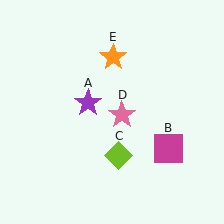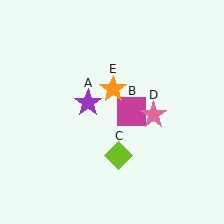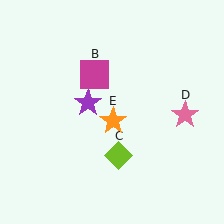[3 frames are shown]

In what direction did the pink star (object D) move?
The pink star (object D) moved right.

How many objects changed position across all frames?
3 objects changed position: magenta square (object B), pink star (object D), orange star (object E).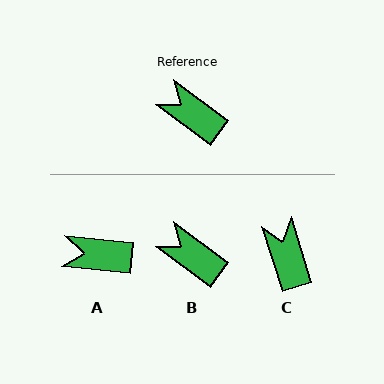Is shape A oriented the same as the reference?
No, it is off by about 31 degrees.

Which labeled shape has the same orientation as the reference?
B.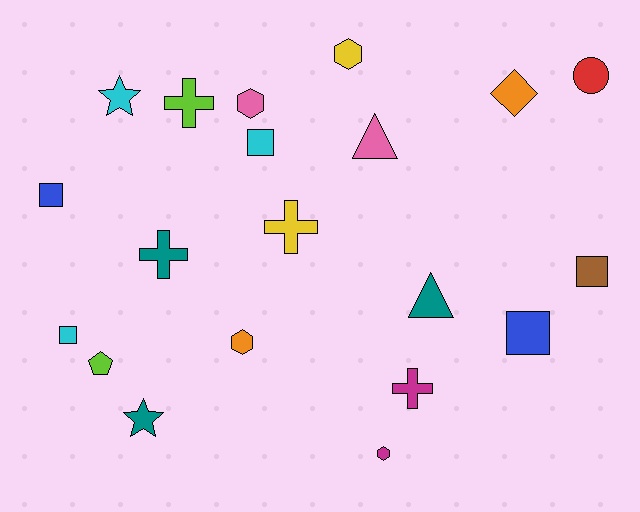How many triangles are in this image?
There are 2 triangles.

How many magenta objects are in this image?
There are 2 magenta objects.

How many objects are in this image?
There are 20 objects.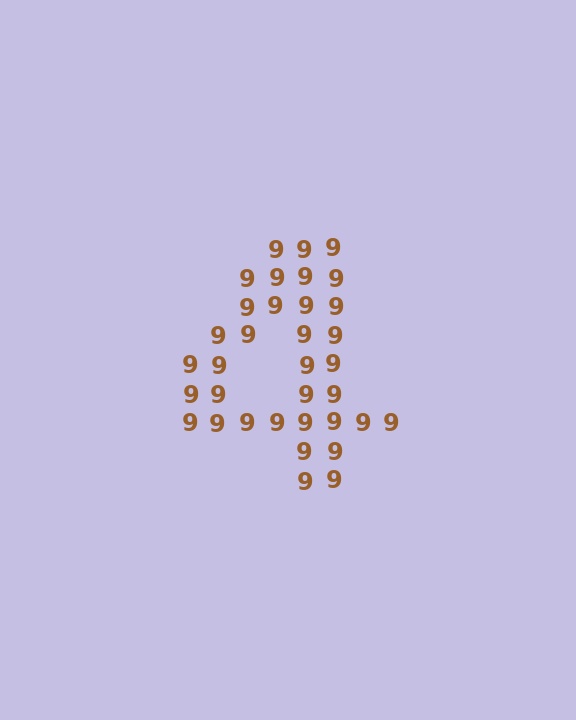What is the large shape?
The large shape is the digit 4.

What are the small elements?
The small elements are digit 9's.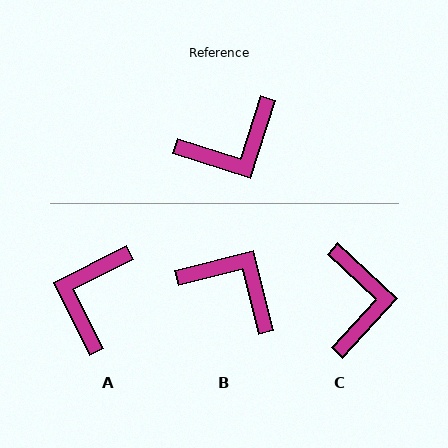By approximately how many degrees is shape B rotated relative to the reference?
Approximately 122 degrees counter-clockwise.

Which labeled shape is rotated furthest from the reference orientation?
A, about 136 degrees away.